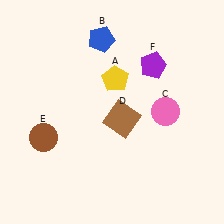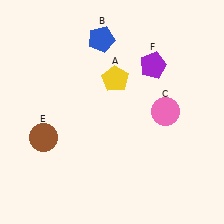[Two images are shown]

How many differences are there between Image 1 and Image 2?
There is 1 difference between the two images.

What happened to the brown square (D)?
The brown square (D) was removed in Image 2. It was in the bottom-right area of Image 1.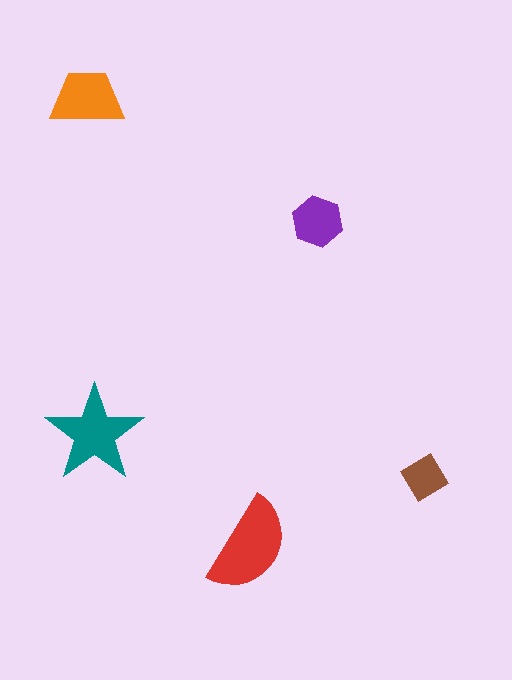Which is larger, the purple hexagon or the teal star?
The teal star.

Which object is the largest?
The red semicircle.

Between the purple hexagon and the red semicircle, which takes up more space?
The red semicircle.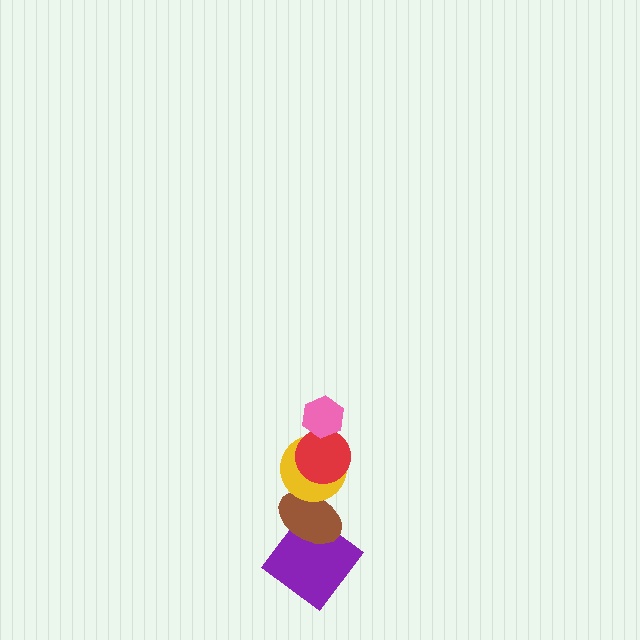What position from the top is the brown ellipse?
The brown ellipse is 4th from the top.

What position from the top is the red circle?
The red circle is 2nd from the top.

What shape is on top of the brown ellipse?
The yellow circle is on top of the brown ellipse.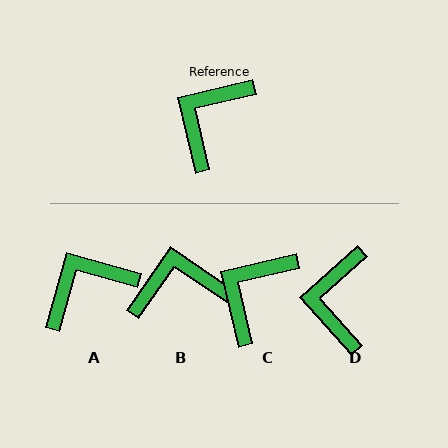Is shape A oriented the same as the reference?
No, it is off by about 29 degrees.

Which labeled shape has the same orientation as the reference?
C.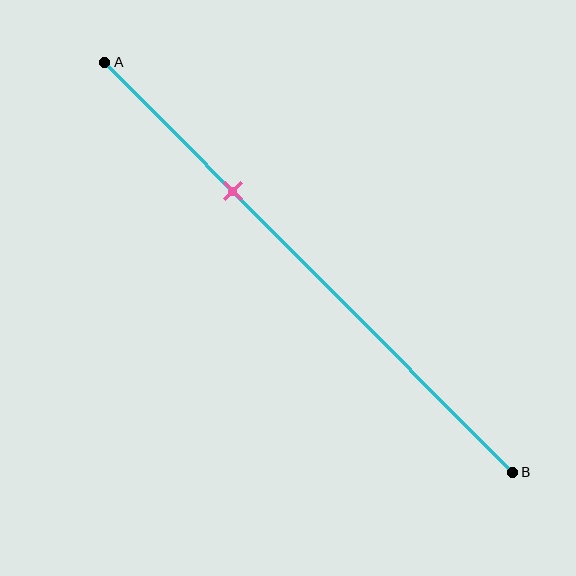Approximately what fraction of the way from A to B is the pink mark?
The pink mark is approximately 30% of the way from A to B.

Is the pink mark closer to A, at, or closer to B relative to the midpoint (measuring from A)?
The pink mark is closer to point A than the midpoint of segment AB.